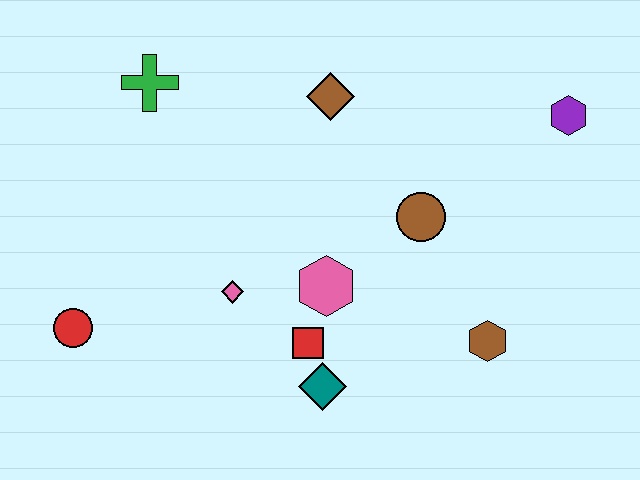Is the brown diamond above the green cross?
No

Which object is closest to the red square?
The teal diamond is closest to the red square.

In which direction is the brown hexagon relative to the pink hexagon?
The brown hexagon is to the right of the pink hexagon.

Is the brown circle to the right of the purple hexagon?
No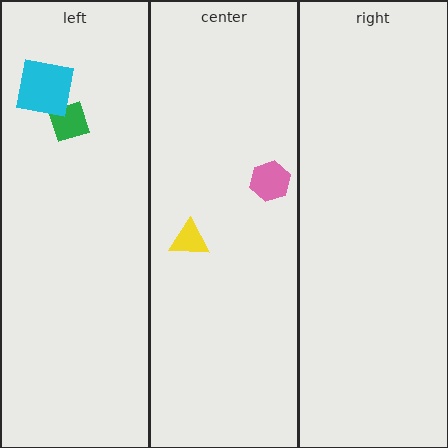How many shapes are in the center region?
2.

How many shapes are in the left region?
2.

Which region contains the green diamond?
The left region.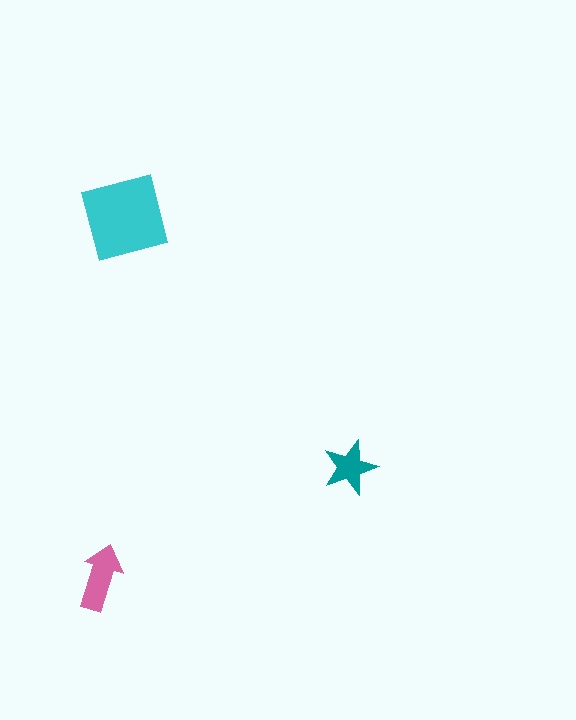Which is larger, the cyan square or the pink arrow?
The cyan square.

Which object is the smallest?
The teal star.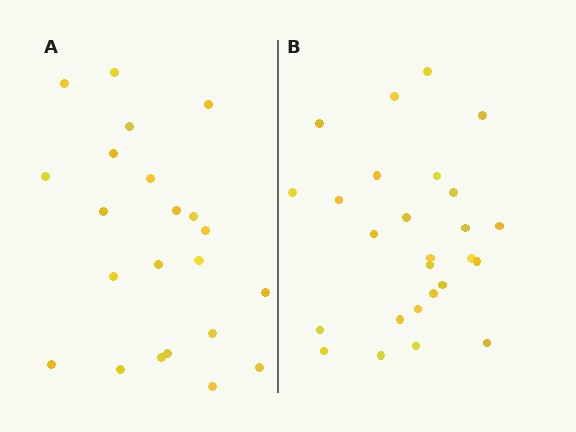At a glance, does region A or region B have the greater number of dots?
Region B (the right region) has more dots.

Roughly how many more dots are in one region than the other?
Region B has about 4 more dots than region A.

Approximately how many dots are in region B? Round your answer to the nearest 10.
About 30 dots. (The exact count is 26, which rounds to 30.)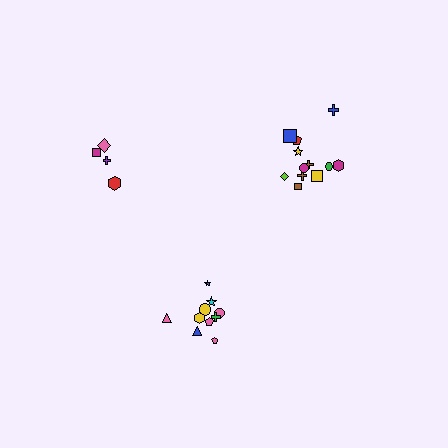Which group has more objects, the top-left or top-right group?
The top-right group.